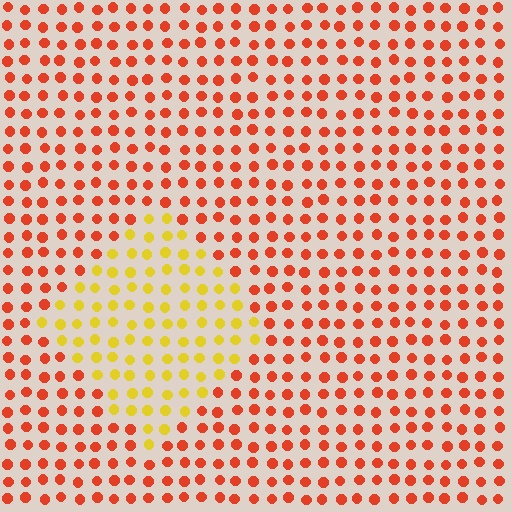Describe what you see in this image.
The image is filled with small red elements in a uniform arrangement. A diamond-shaped region is visible where the elements are tinted to a slightly different hue, forming a subtle color boundary.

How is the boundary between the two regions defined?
The boundary is defined purely by a slight shift in hue (about 46 degrees). Spacing, size, and orientation are identical on both sides.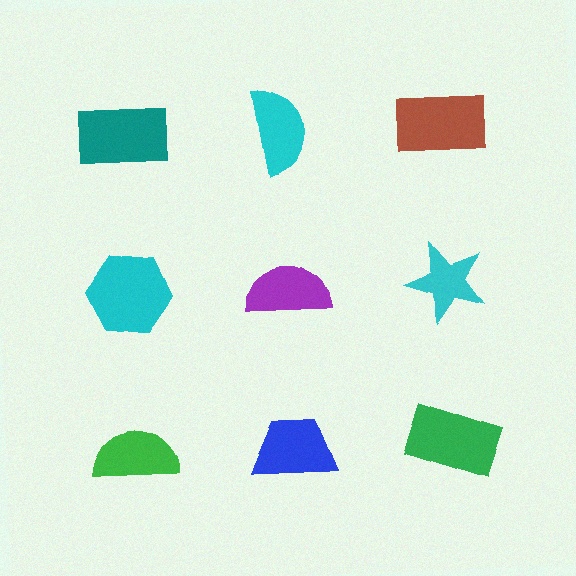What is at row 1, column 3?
A brown rectangle.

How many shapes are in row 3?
3 shapes.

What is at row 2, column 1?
A cyan hexagon.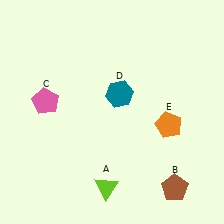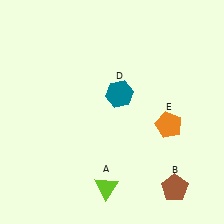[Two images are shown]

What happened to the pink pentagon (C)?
The pink pentagon (C) was removed in Image 2. It was in the top-left area of Image 1.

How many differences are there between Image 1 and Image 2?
There is 1 difference between the two images.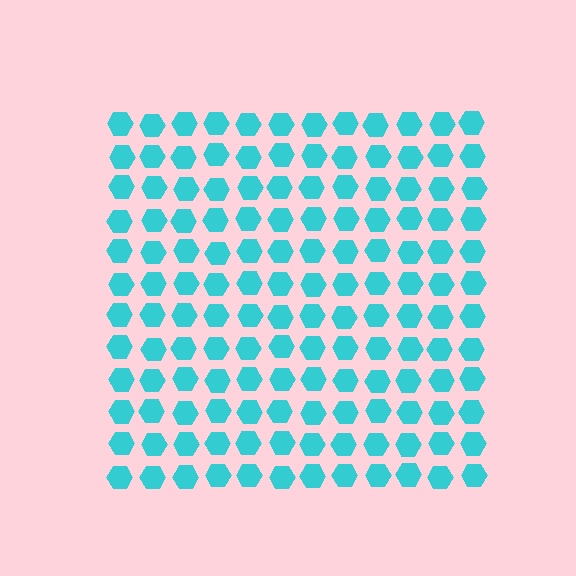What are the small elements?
The small elements are hexagons.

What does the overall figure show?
The overall figure shows a square.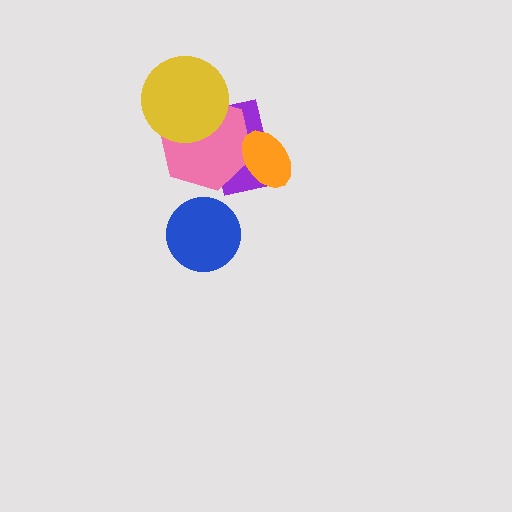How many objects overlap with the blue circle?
0 objects overlap with the blue circle.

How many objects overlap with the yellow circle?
2 objects overlap with the yellow circle.